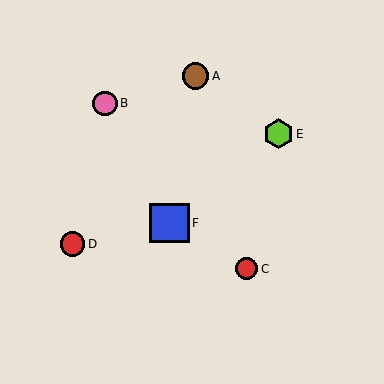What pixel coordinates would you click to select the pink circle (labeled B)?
Click at (105, 103) to select the pink circle B.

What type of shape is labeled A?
Shape A is a brown circle.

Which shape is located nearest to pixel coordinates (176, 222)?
The blue square (labeled F) at (169, 223) is nearest to that location.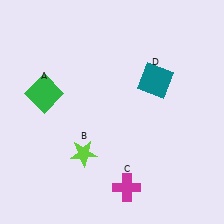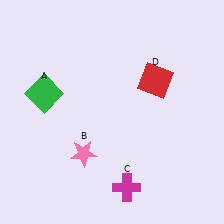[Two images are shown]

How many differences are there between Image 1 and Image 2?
There are 2 differences between the two images.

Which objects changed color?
B changed from lime to pink. D changed from teal to red.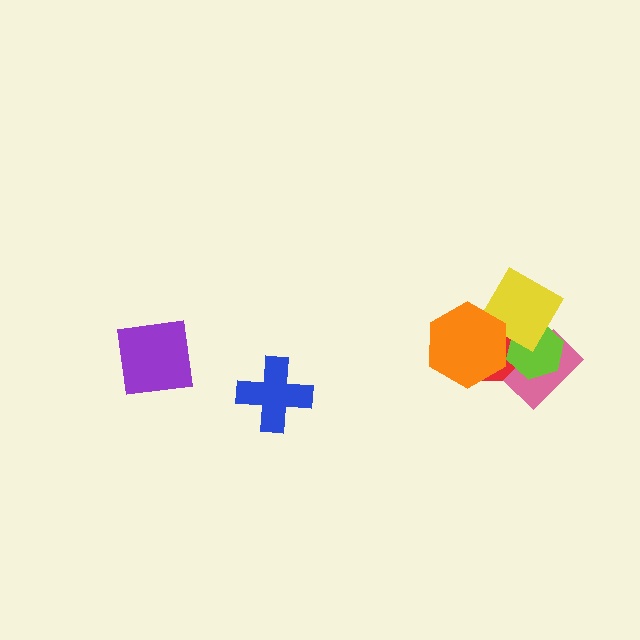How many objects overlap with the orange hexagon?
2 objects overlap with the orange hexagon.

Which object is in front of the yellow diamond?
The orange hexagon is in front of the yellow diamond.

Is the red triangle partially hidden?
Yes, it is partially covered by another shape.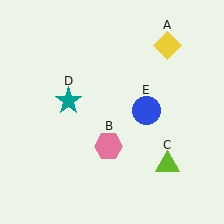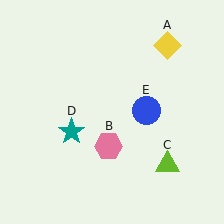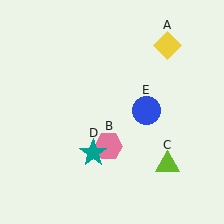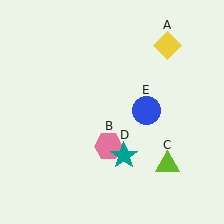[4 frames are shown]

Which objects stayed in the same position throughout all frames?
Yellow diamond (object A) and pink hexagon (object B) and lime triangle (object C) and blue circle (object E) remained stationary.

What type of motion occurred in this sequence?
The teal star (object D) rotated counterclockwise around the center of the scene.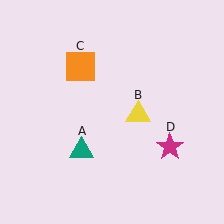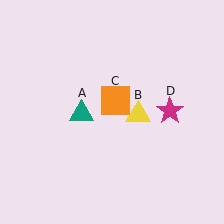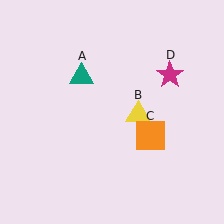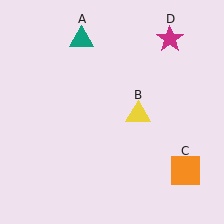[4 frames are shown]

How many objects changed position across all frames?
3 objects changed position: teal triangle (object A), orange square (object C), magenta star (object D).